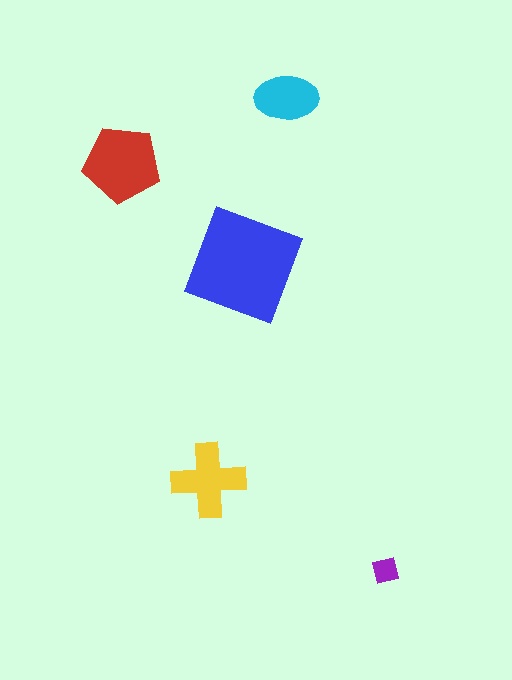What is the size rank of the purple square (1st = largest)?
5th.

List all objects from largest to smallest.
The blue square, the red pentagon, the yellow cross, the cyan ellipse, the purple square.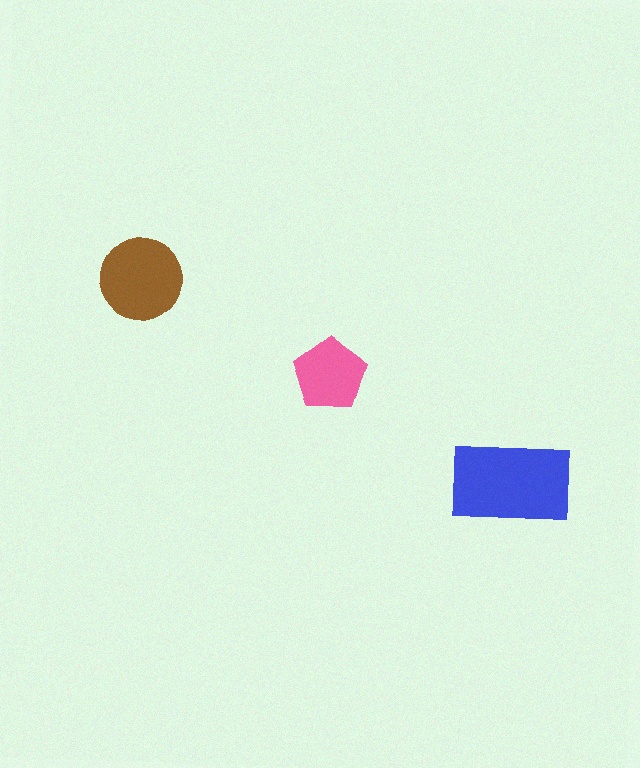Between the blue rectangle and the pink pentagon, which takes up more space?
The blue rectangle.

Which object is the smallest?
The pink pentagon.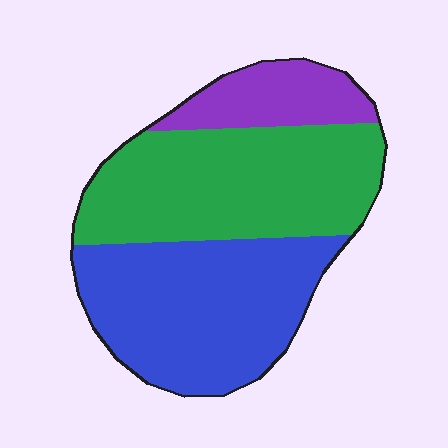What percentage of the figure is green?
Green takes up about two fifths (2/5) of the figure.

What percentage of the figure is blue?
Blue covers about 40% of the figure.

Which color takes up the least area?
Purple, at roughly 15%.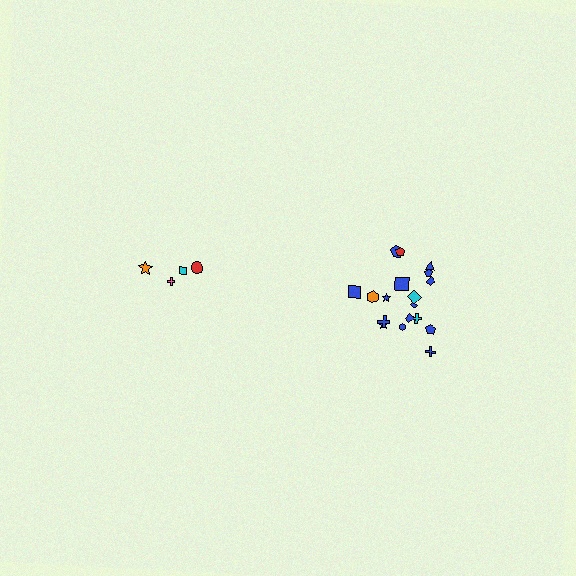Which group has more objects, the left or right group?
The right group.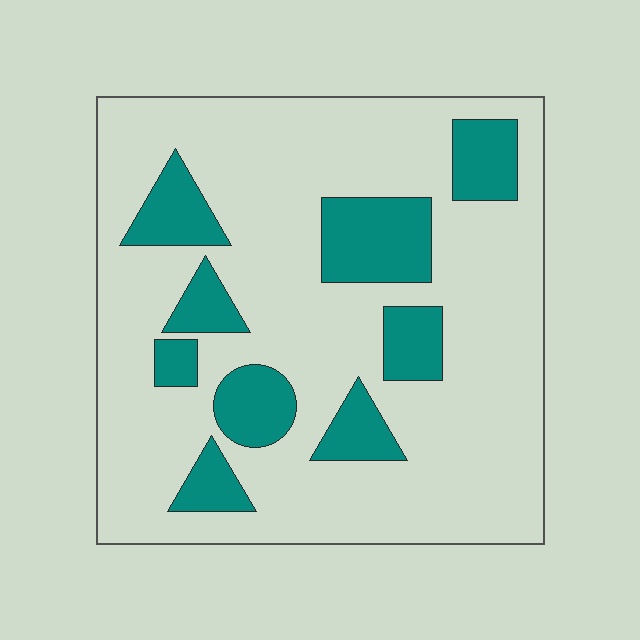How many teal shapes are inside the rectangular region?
9.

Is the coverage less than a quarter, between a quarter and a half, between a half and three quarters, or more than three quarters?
Less than a quarter.